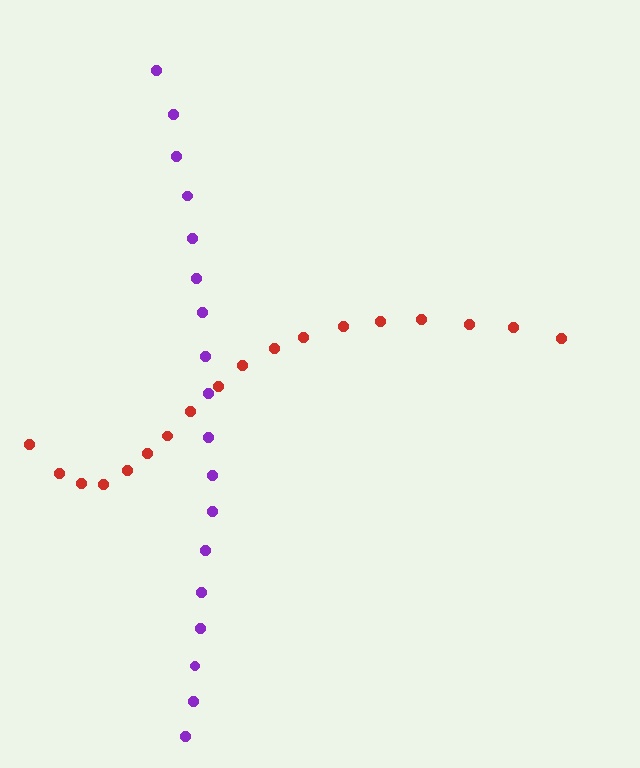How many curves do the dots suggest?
There are 2 distinct paths.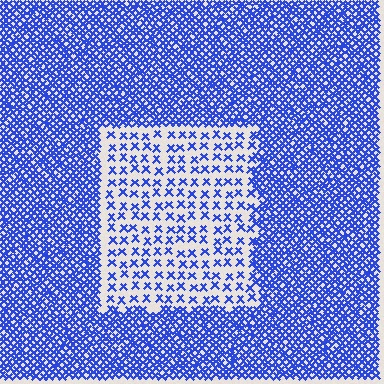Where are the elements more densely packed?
The elements are more densely packed outside the rectangle boundary.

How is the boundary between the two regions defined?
The boundary is defined by a change in element density (approximately 3.1x ratio). All elements are the same color, size, and shape.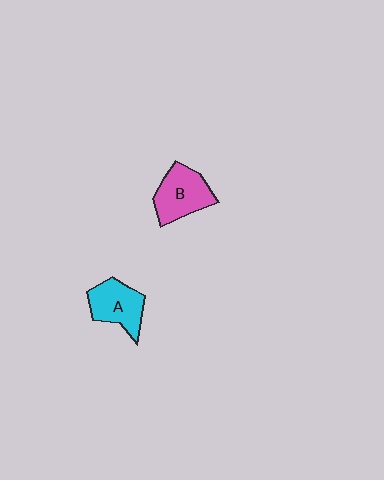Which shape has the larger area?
Shape B (pink).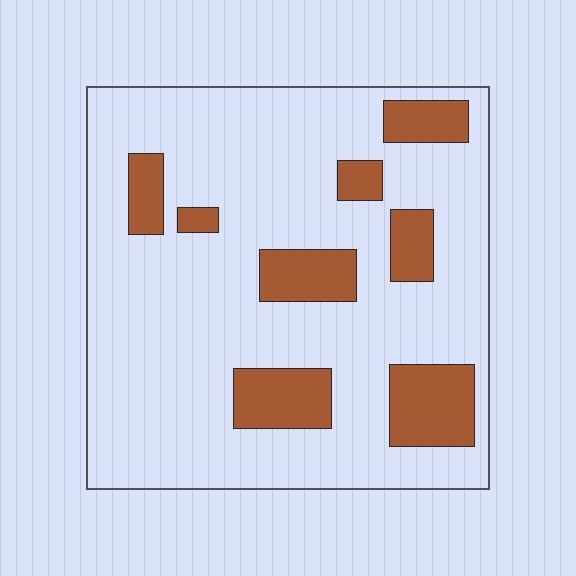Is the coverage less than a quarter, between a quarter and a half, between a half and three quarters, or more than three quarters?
Less than a quarter.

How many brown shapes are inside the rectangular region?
8.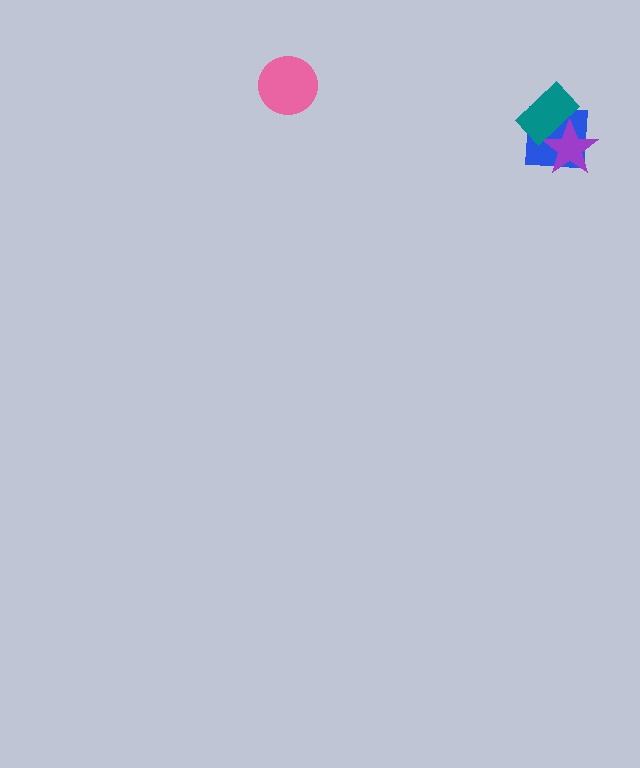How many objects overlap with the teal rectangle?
2 objects overlap with the teal rectangle.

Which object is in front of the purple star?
The teal rectangle is in front of the purple star.